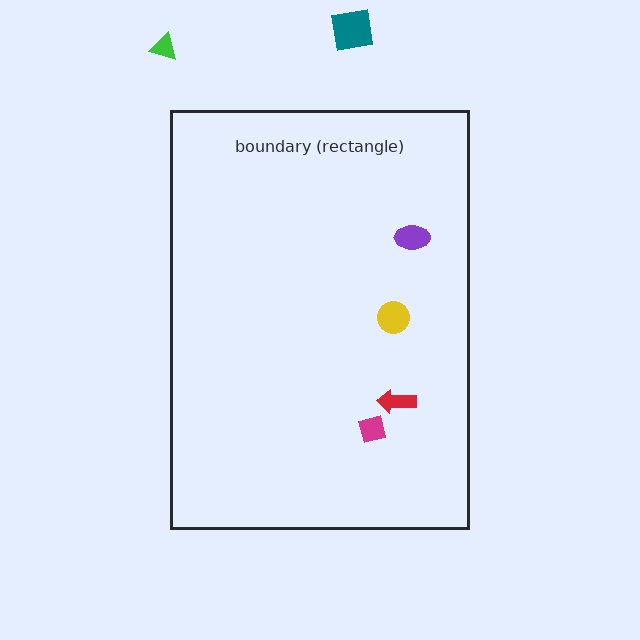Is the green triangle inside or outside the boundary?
Outside.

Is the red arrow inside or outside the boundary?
Inside.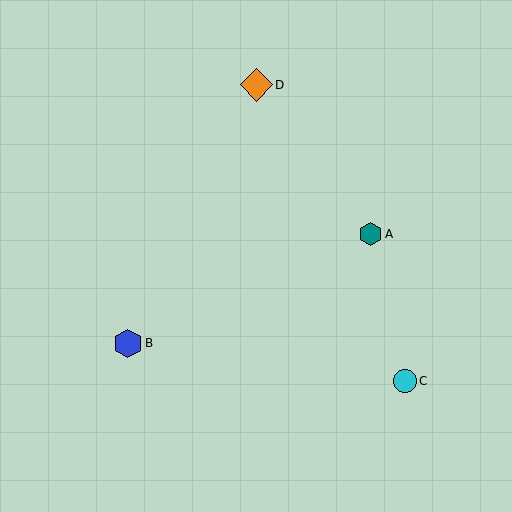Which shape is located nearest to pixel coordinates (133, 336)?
The blue hexagon (labeled B) at (128, 343) is nearest to that location.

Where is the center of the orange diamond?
The center of the orange diamond is at (256, 85).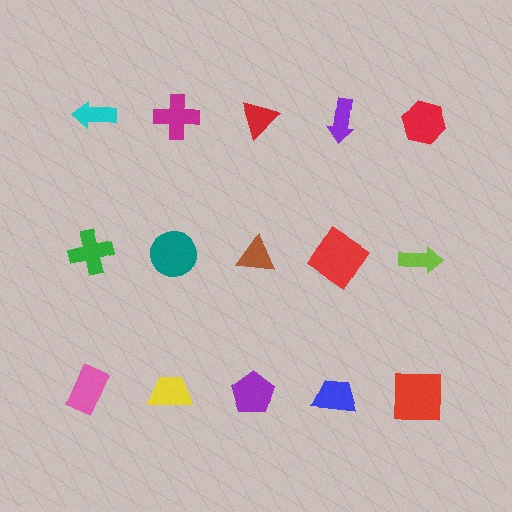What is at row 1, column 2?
A magenta cross.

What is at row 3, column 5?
A red square.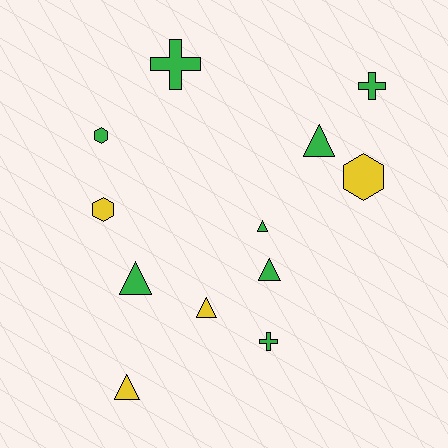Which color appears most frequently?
Green, with 8 objects.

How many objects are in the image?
There are 12 objects.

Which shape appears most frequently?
Triangle, with 6 objects.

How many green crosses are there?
There are 3 green crosses.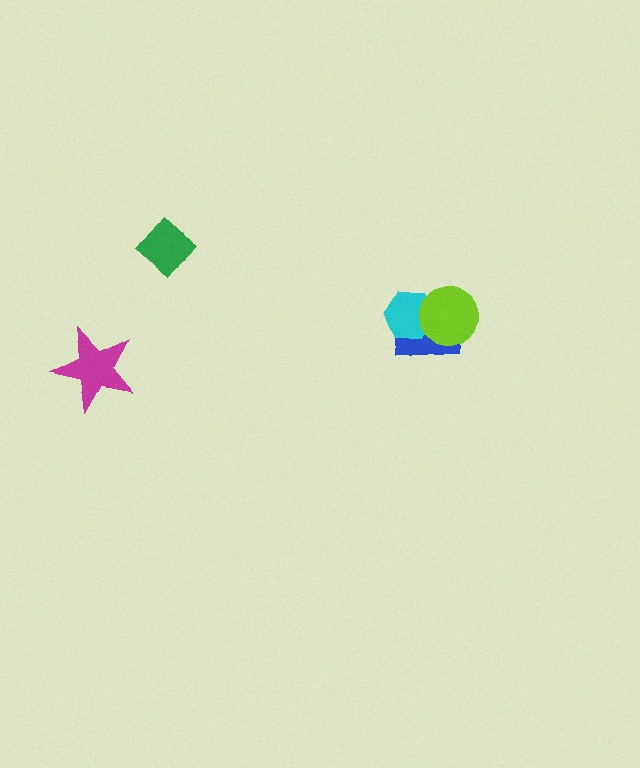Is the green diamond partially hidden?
No, no other shape covers it.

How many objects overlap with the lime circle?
2 objects overlap with the lime circle.